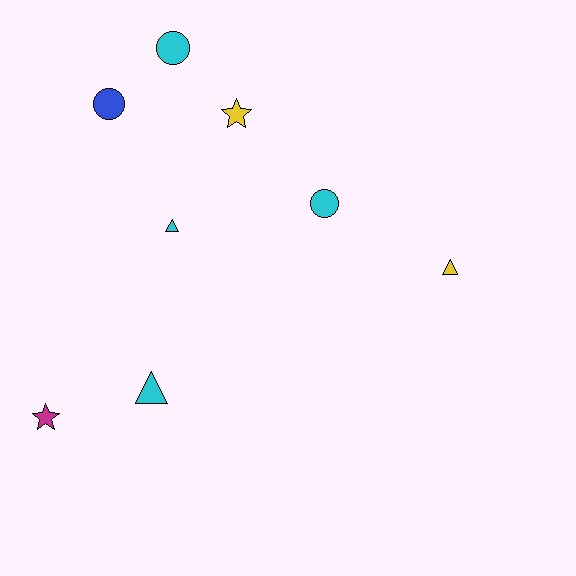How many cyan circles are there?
There are 2 cyan circles.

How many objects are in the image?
There are 8 objects.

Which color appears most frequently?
Cyan, with 4 objects.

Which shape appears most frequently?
Triangle, with 3 objects.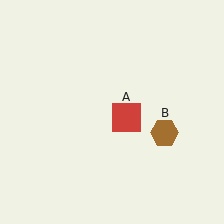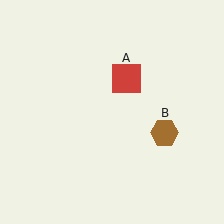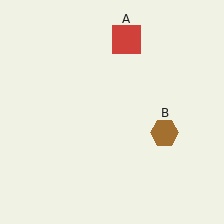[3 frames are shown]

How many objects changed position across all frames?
1 object changed position: red square (object A).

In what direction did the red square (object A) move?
The red square (object A) moved up.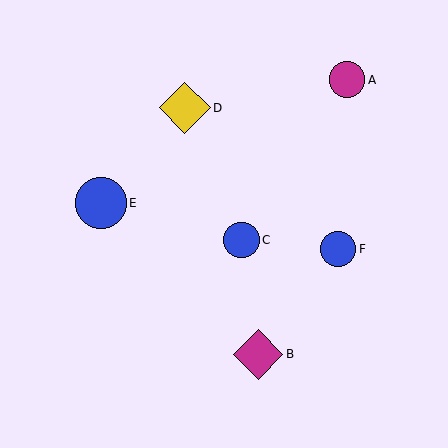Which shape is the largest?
The yellow diamond (labeled D) is the largest.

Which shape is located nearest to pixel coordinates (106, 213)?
The blue circle (labeled E) at (101, 203) is nearest to that location.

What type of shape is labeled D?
Shape D is a yellow diamond.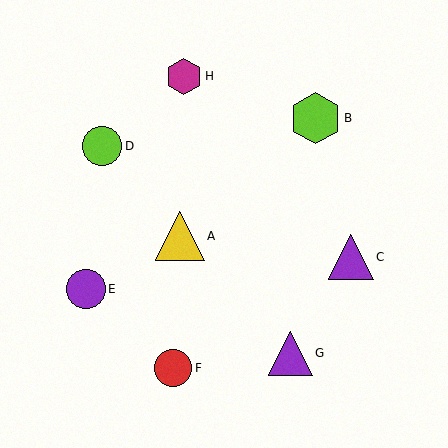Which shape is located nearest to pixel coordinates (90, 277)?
The purple circle (labeled E) at (86, 289) is nearest to that location.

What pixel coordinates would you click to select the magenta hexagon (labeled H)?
Click at (184, 76) to select the magenta hexagon H.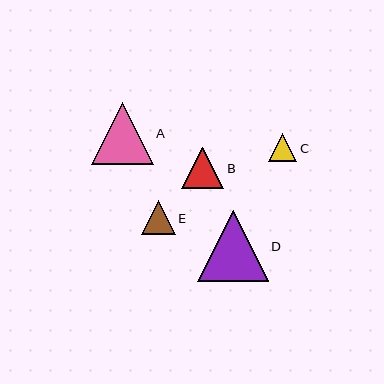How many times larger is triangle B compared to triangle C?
Triangle B is approximately 1.5 times the size of triangle C.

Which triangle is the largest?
Triangle D is the largest with a size of approximately 71 pixels.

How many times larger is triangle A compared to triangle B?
Triangle A is approximately 1.5 times the size of triangle B.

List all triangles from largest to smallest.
From largest to smallest: D, A, B, E, C.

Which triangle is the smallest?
Triangle C is the smallest with a size of approximately 28 pixels.